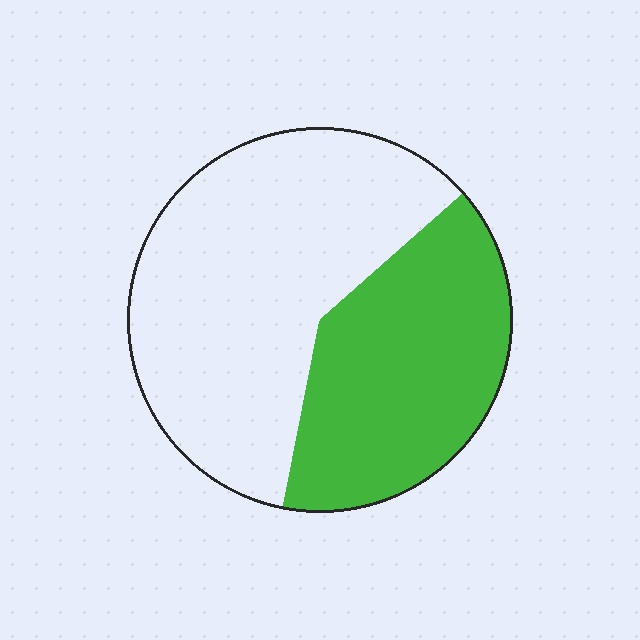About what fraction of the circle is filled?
About two fifths (2/5).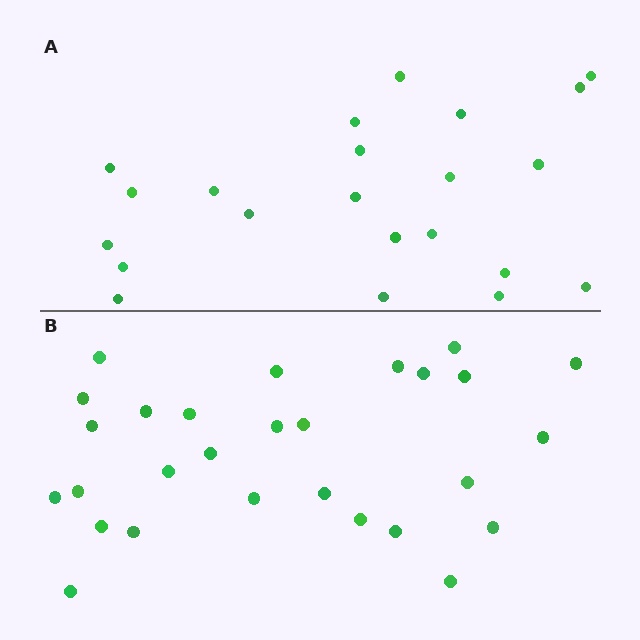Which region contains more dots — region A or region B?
Region B (the bottom region) has more dots.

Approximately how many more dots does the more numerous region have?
Region B has about 6 more dots than region A.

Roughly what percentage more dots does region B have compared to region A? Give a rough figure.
About 25% more.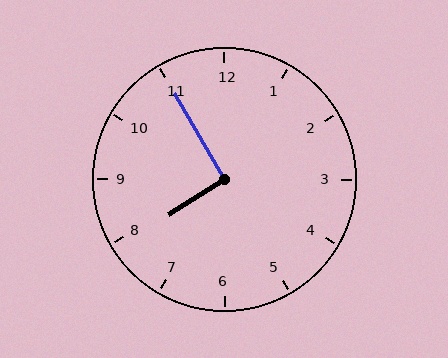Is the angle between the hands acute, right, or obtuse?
It is right.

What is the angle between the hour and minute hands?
Approximately 92 degrees.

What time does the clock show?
7:55.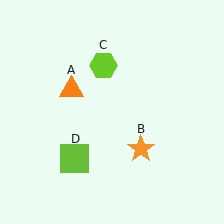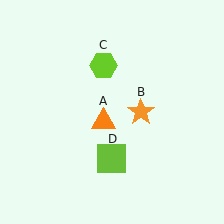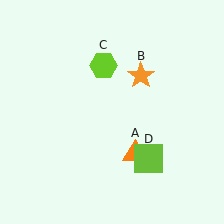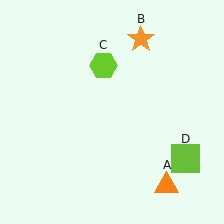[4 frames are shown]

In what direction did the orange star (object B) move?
The orange star (object B) moved up.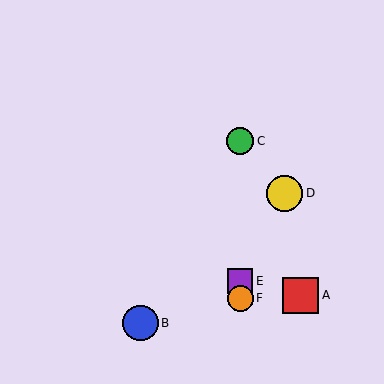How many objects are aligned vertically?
3 objects (C, E, F) are aligned vertically.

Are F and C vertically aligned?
Yes, both are at x≈240.